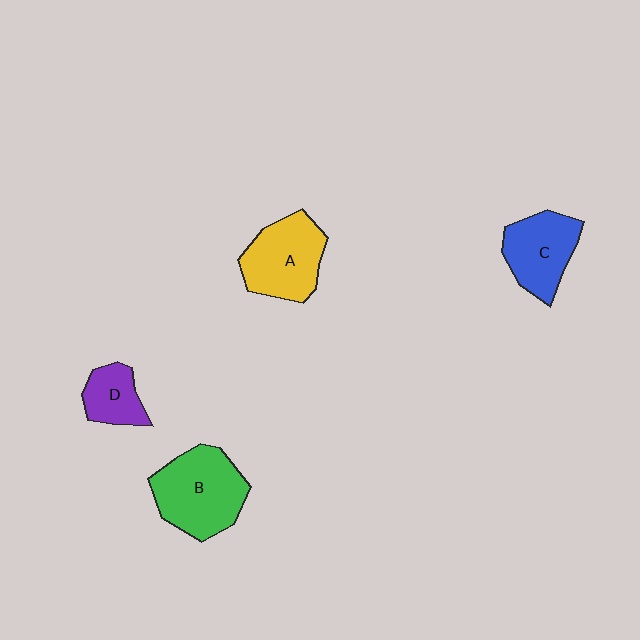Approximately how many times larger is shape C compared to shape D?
Approximately 1.6 times.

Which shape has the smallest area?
Shape D (purple).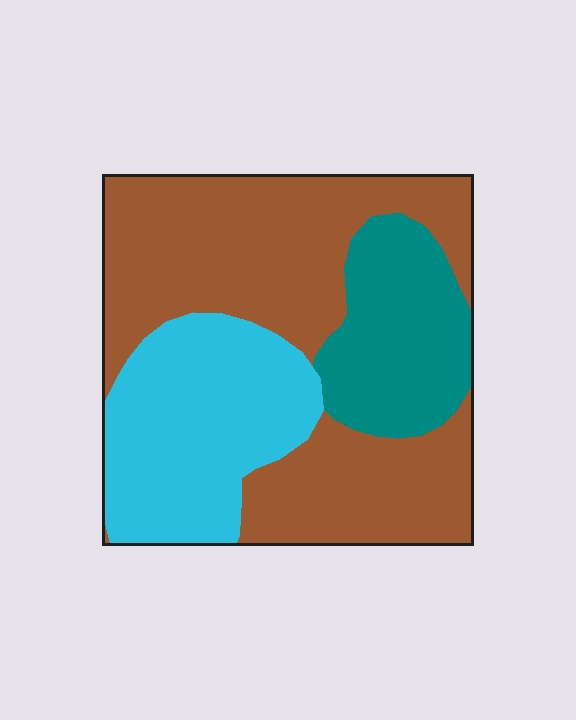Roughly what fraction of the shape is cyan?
Cyan covers 28% of the shape.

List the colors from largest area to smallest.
From largest to smallest: brown, cyan, teal.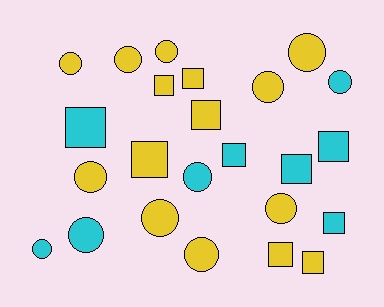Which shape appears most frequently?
Circle, with 13 objects.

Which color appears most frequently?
Yellow, with 15 objects.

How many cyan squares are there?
There are 5 cyan squares.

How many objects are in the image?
There are 24 objects.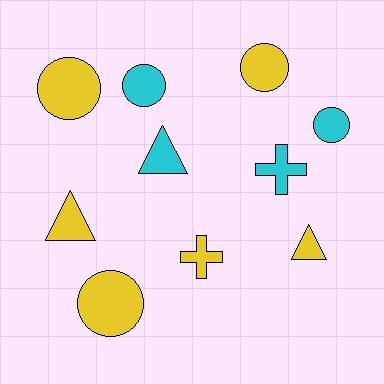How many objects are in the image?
There are 10 objects.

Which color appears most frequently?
Yellow, with 6 objects.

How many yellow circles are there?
There are 3 yellow circles.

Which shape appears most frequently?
Circle, with 5 objects.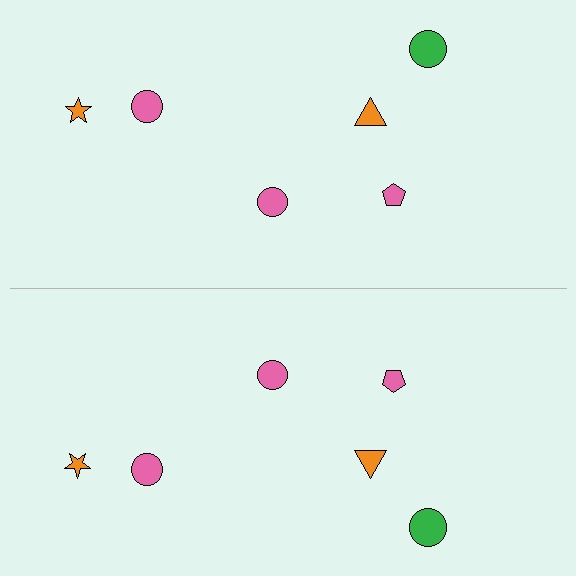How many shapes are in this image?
There are 12 shapes in this image.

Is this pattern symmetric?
Yes, this pattern has bilateral (reflection) symmetry.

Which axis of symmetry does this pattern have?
The pattern has a horizontal axis of symmetry running through the center of the image.